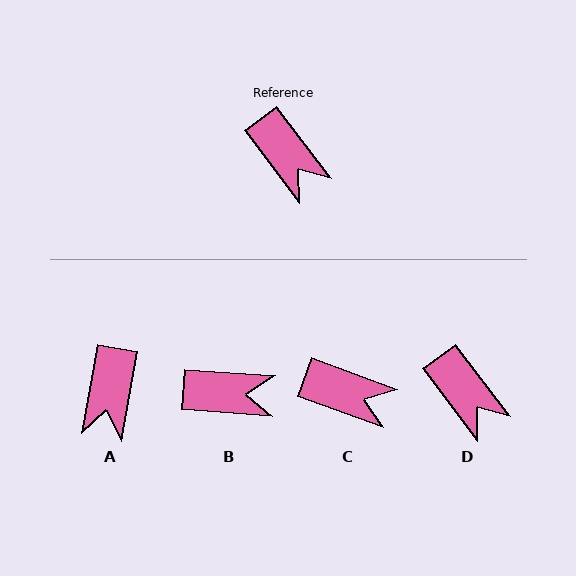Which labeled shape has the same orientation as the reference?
D.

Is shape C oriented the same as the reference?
No, it is off by about 33 degrees.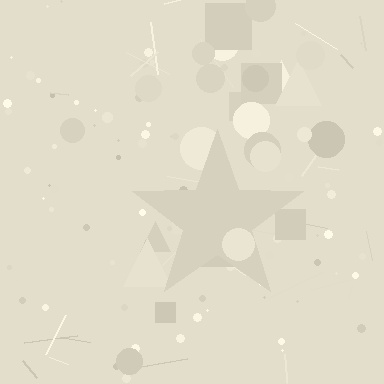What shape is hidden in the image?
A star is hidden in the image.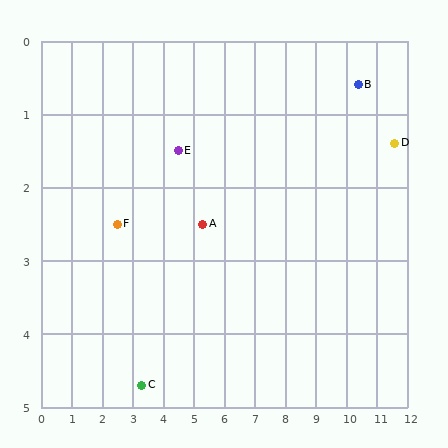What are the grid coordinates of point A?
Point A is at approximately (5.3, 2.5).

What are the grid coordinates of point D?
Point D is at approximately (11.6, 1.4).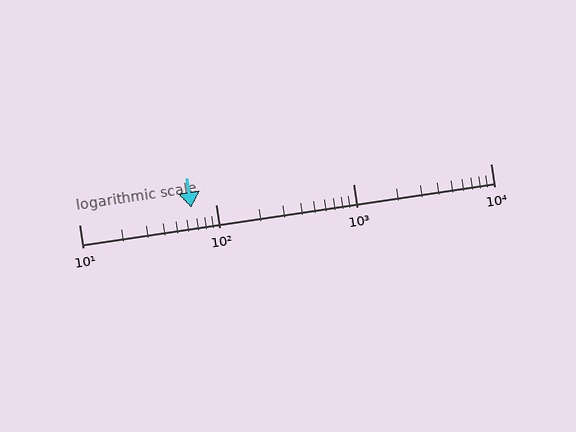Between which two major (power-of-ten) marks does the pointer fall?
The pointer is between 10 and 100.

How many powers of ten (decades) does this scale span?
The scale spans 3 decades, from 10 to 10000.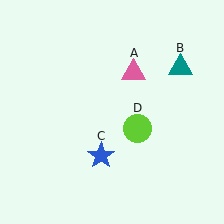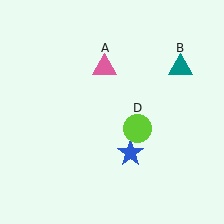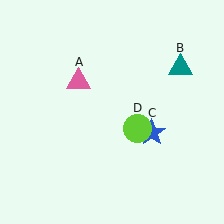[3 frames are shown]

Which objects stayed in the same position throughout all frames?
Teal triangle (object B) and lime circle (object D) remained stationary.